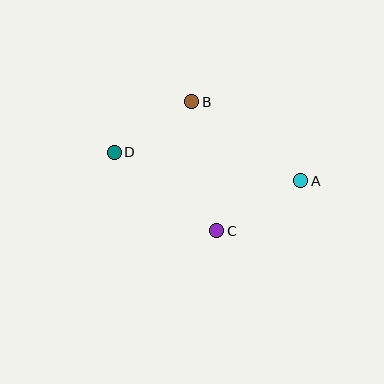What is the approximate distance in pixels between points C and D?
The distance between C and D is approximately 129 pixels.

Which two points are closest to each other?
Points B and D are closest to each other.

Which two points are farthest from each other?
Points A and D are farthest from each other.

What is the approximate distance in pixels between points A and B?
The distance between A and B is approximately 135 pixels.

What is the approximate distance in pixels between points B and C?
The distance between B and C is approximately 131 pixels.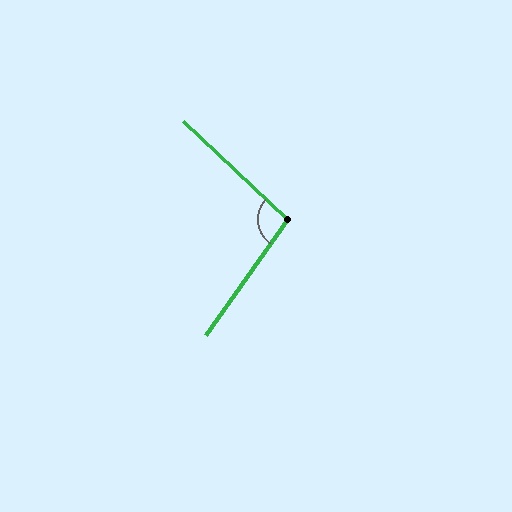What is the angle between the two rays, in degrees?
Approximately 98 degrees.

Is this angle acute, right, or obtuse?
It is obtuse.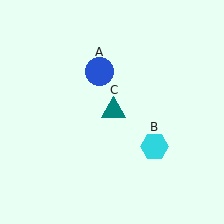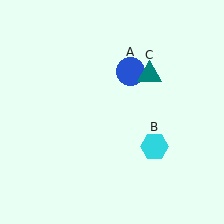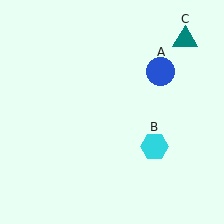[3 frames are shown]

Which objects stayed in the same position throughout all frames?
Cyan hexagon (object B) remained stationary.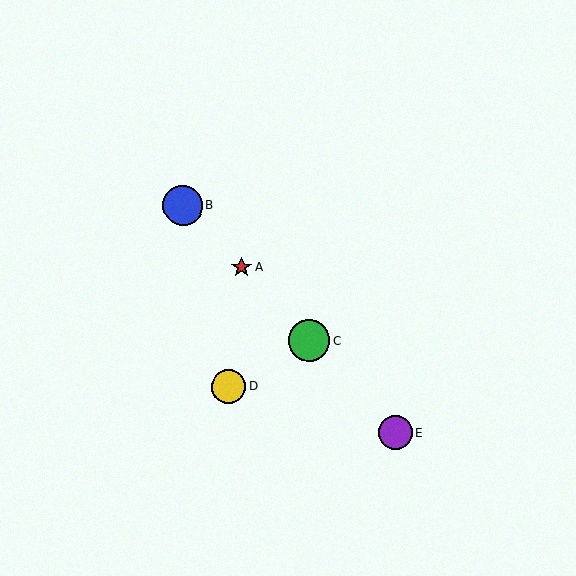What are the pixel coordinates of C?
Object C is at (309, 340).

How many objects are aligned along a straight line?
4 objects (A, B, C, E) are aligned along a straight line.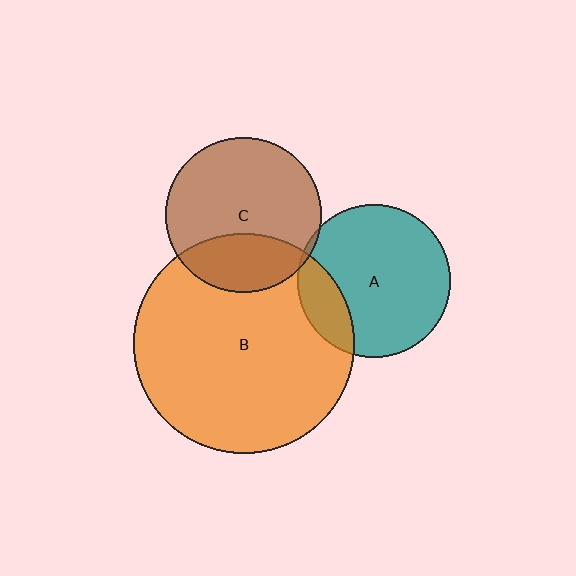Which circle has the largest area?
Circle B (orange).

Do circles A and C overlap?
Yes.